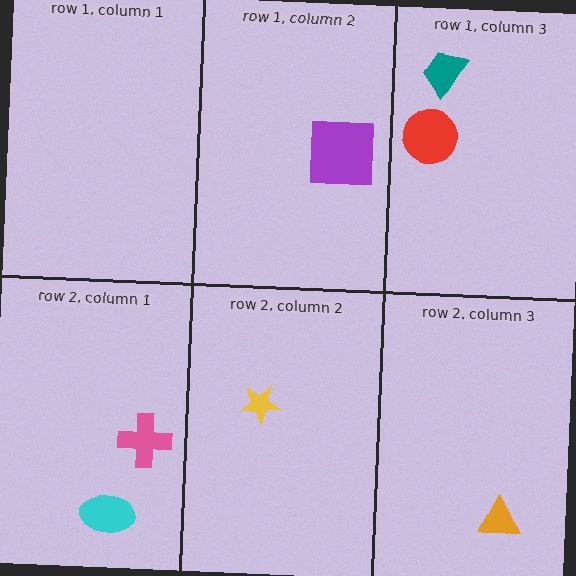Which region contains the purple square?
The row 1, column 2 region.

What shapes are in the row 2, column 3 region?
The orange triangle.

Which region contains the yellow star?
The row 2, column 2 region.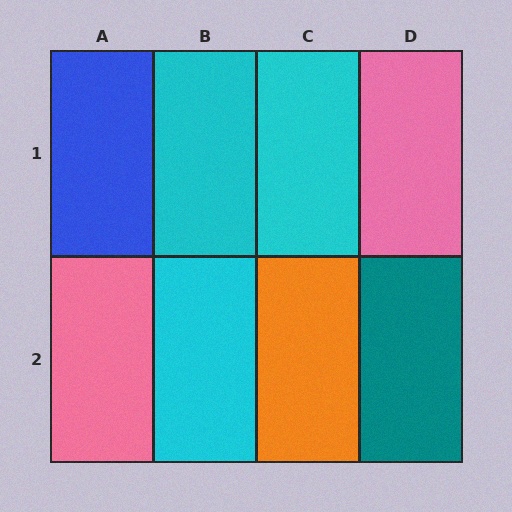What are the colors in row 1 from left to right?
Blue, cyan, cyan, pink.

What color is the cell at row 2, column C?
Orange.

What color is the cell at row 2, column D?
Teal.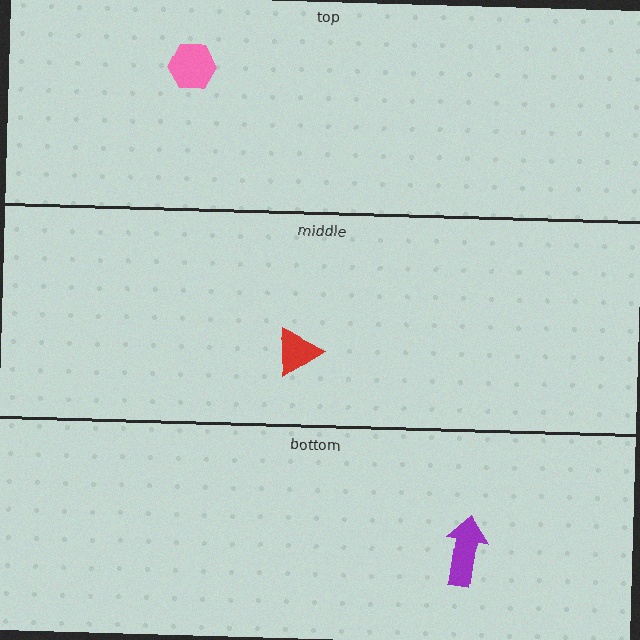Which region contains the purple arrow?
The bottom region.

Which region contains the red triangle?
The middle region.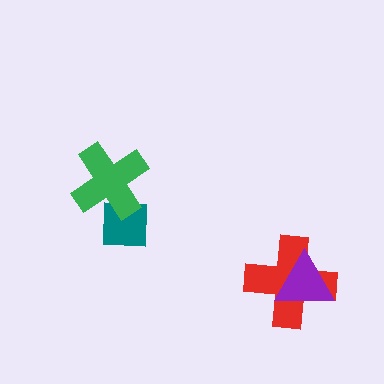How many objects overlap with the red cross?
1 object overlaps with the red cross.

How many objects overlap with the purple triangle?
1 object overlaps with the purple triangle.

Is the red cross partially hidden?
Yes, it is partially covered by another shape.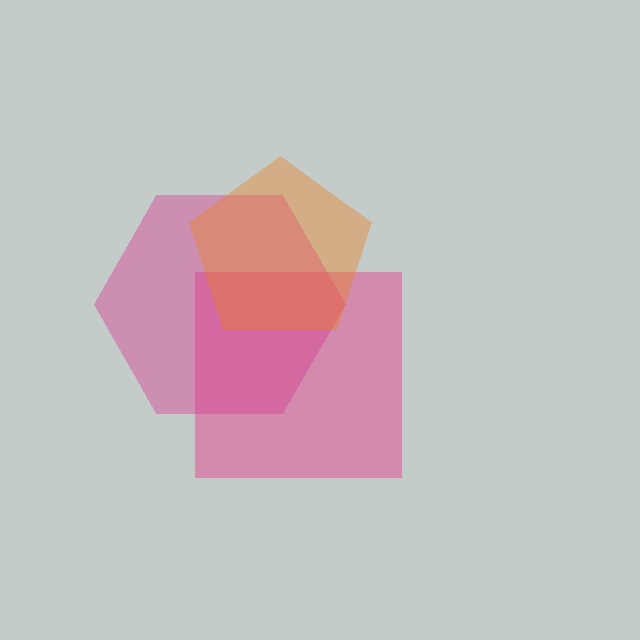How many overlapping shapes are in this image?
There are 3 overlapping shapes in the image.